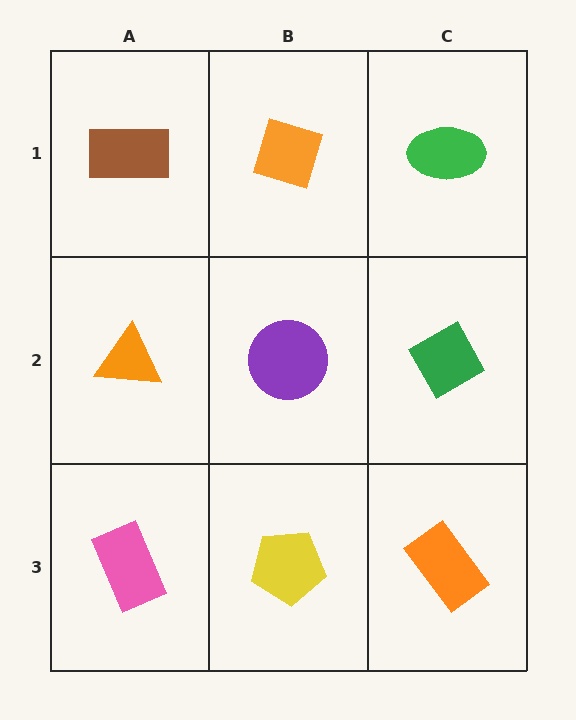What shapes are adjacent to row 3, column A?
An orange triangle (row 2, column A), a yellow pentagon (row 3, column B).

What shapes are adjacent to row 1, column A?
An orange triangle (row 2, column A), an orange diamond (row 1, column B).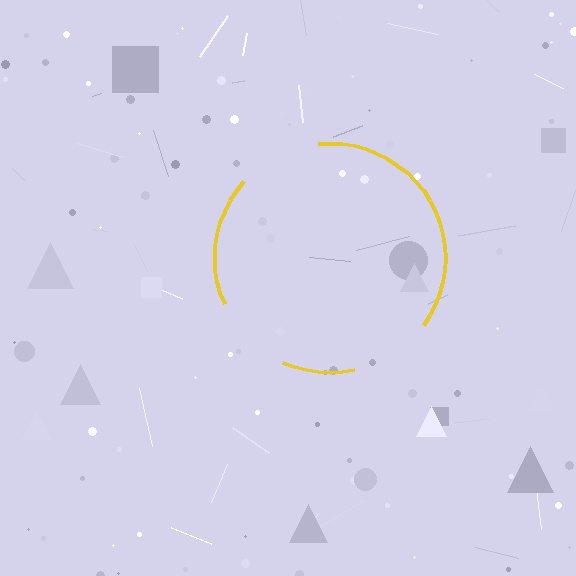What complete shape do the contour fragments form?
The contour fragments form a circle.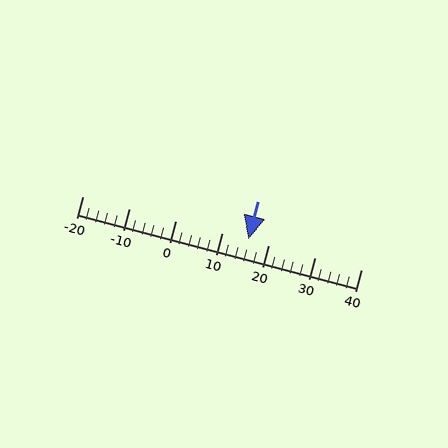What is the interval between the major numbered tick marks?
The major tick marks are spaced 10 units apart.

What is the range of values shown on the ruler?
The ruler shows values from -20 to 40.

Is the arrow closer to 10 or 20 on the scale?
The arrow is closer to 20.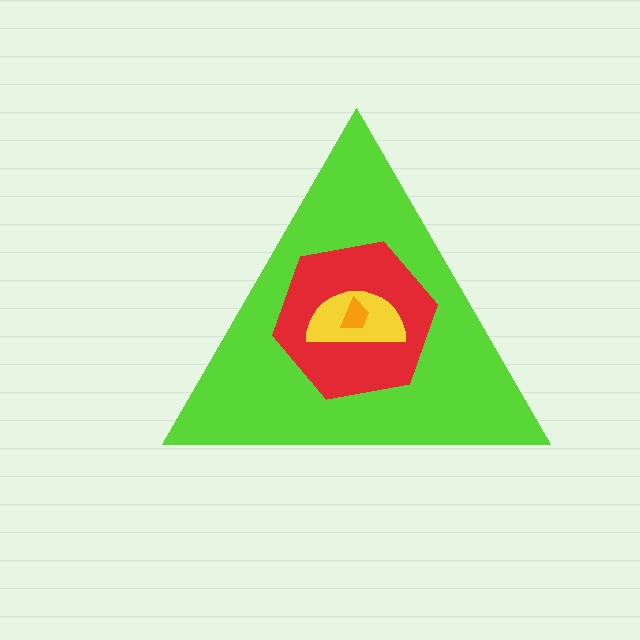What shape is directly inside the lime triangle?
The red hexagon.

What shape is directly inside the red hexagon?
The yellow semicircle.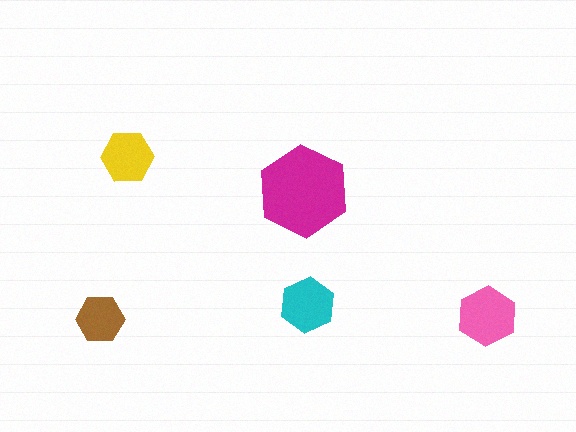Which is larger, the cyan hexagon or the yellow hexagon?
The cyan one.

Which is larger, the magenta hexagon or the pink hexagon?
The magenta one.